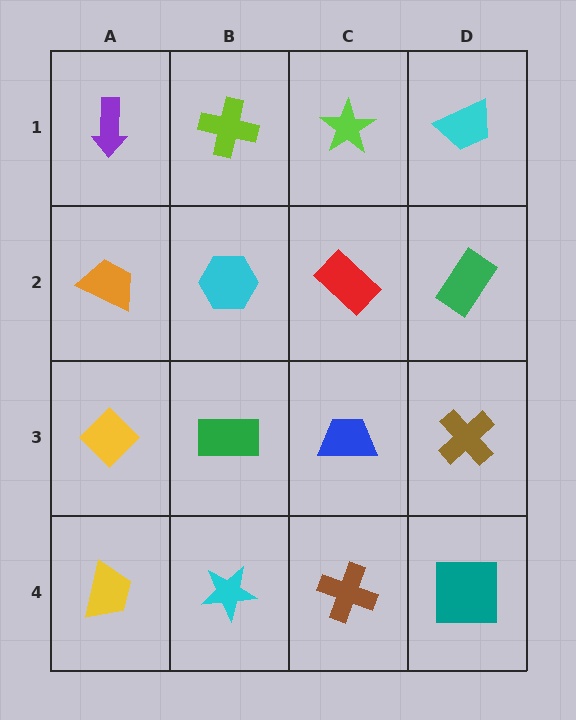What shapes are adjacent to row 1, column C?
A red rectangle (row 2, column C), a lime cross (row 1, column B), a cyan trapezoid (row 1, column D).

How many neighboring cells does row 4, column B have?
3.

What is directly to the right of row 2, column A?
A cyan hexagon.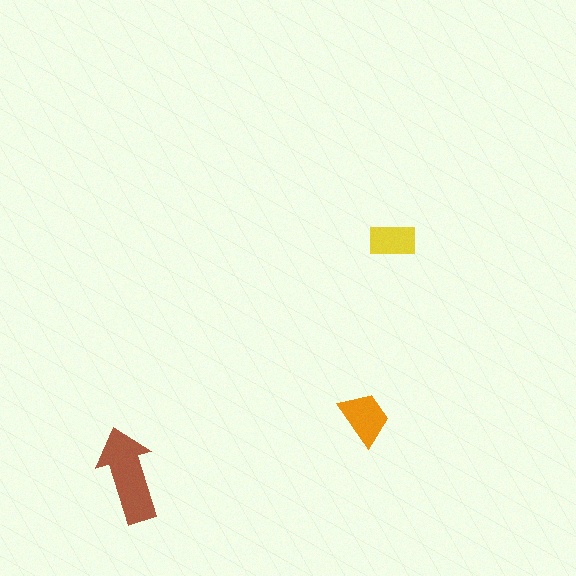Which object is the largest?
The brown arrow.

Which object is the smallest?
The yellow rectangle.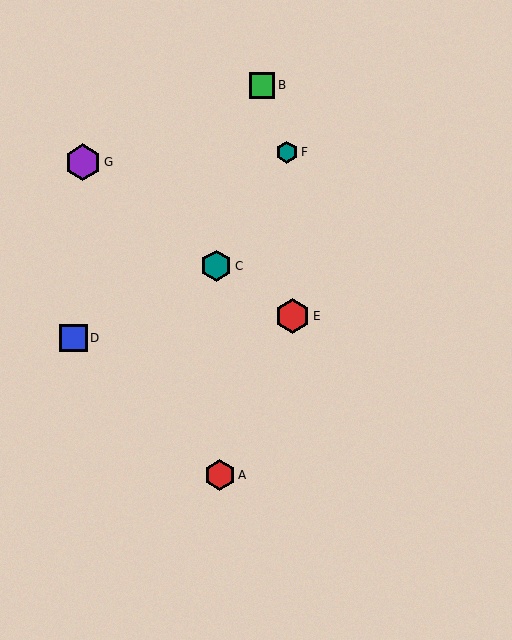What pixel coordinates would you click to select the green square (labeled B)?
Click at (262, 85) to select the green square B.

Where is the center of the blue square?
The center of the blue square is at (73, 338).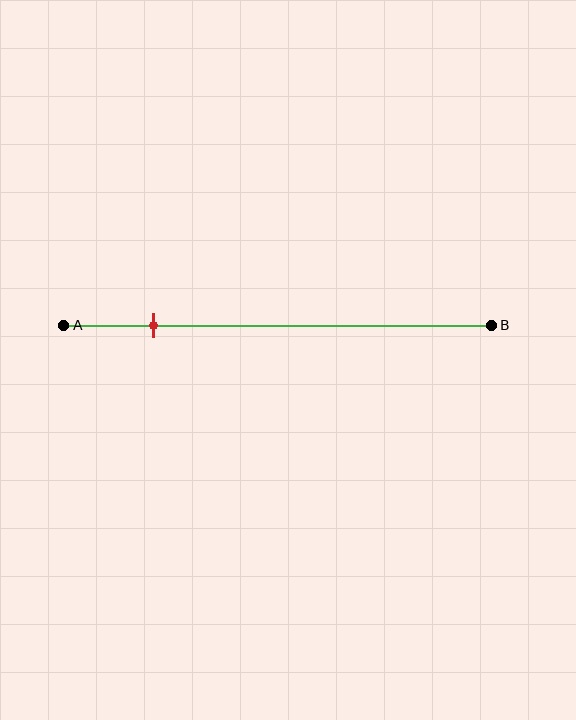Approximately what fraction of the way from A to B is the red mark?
The red mark is approximately 20% of the way from A to B.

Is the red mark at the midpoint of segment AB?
No, the mark is at about 20% from A, not at the 50% midpoint.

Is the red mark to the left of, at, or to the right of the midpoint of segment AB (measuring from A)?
The red mark is to the left of the midpoint of segment AB.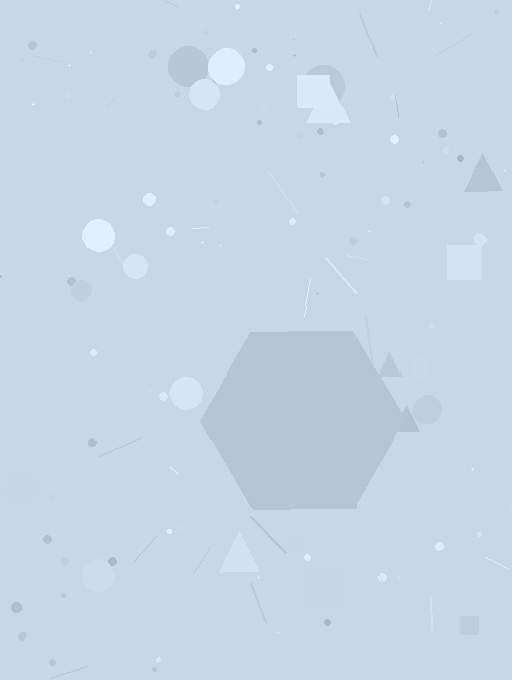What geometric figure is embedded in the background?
A hexagon is embedded in the background.